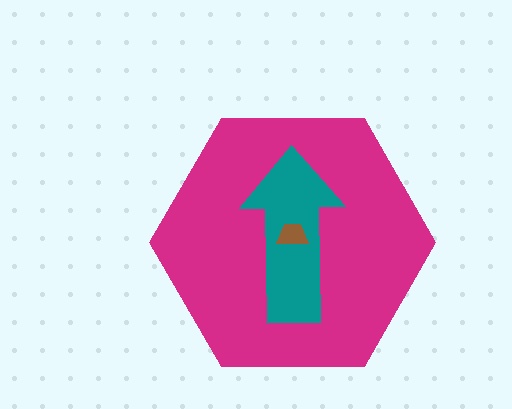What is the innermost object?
The brown trapezoid.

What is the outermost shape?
The magenta hexagon.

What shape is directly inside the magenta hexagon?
The teal arrow.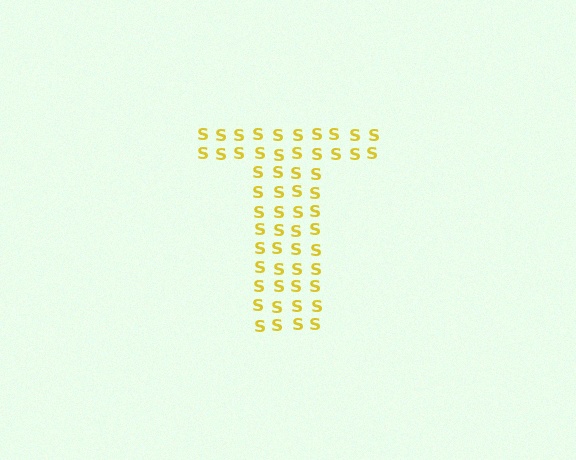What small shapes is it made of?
It is made of small letter S's.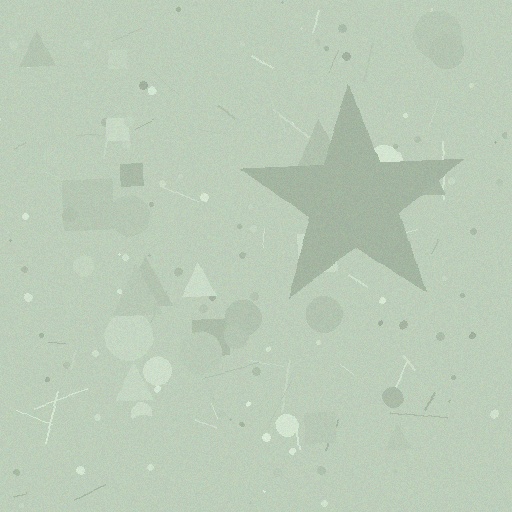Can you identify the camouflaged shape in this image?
The camouflaged shape is a star.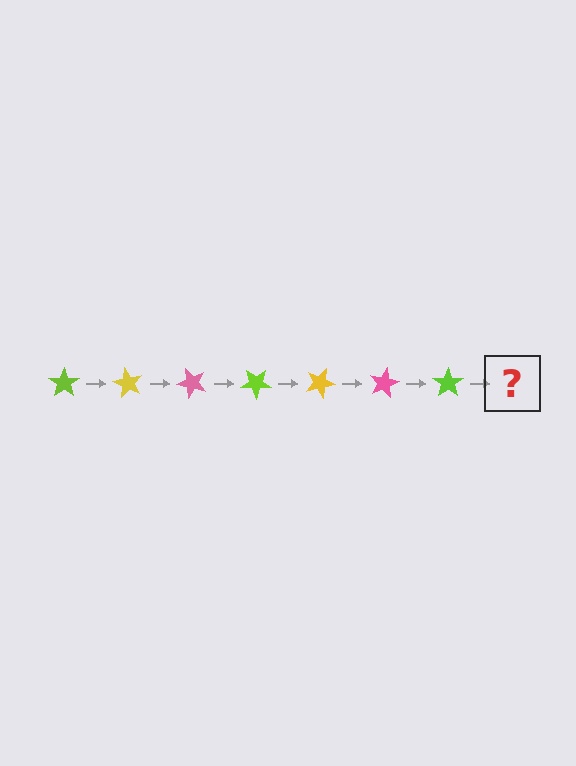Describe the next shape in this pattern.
It should be a yellow star, rotated 420 degrees from the start.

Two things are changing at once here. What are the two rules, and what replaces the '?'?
The two rules are that it rotates 60 degrees each step and the color cycles through lime, yellow, and pink. The '?' should be a yellow star, rotated 420 degrees from the start.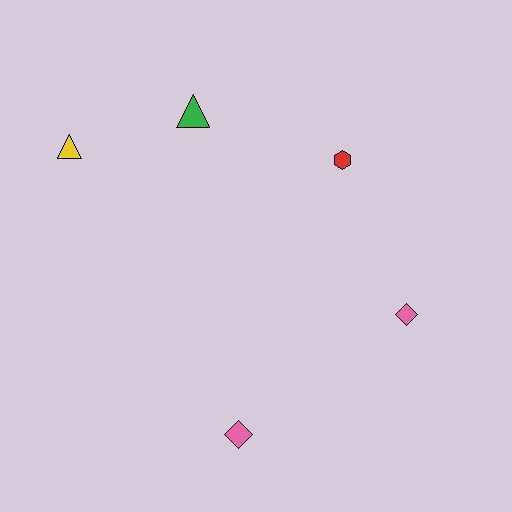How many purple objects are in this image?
There are no purple objects.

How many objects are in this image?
There are 5 objects.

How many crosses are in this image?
There are no crosses.